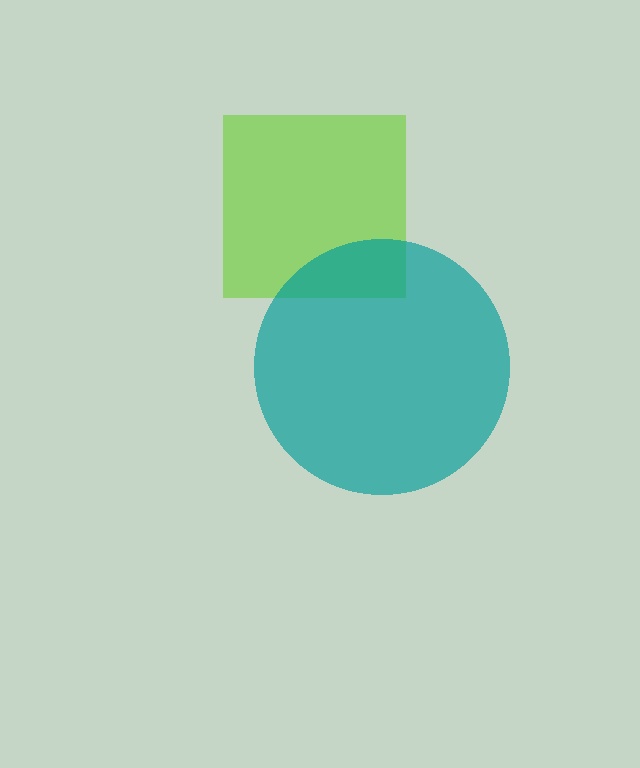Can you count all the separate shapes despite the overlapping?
Yes, there are 2 separate shapes.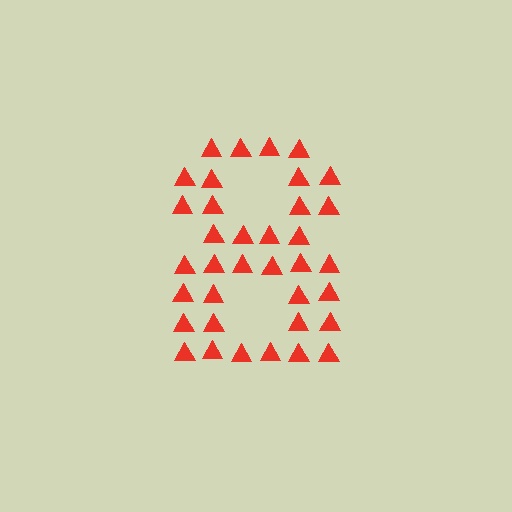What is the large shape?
The large shape is the digit 8.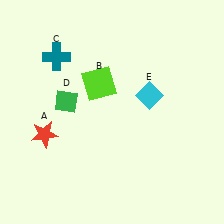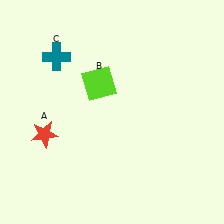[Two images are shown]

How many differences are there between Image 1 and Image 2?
There are 2 differences between the two images.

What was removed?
The green diamond (D), the cyan diamond (E) were removed in Image 2.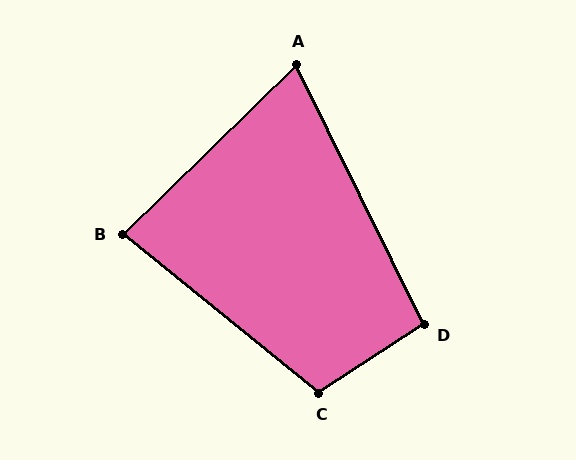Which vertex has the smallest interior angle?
A, at approximately 72 degrees.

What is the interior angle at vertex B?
Approximately 83 degrees (acute).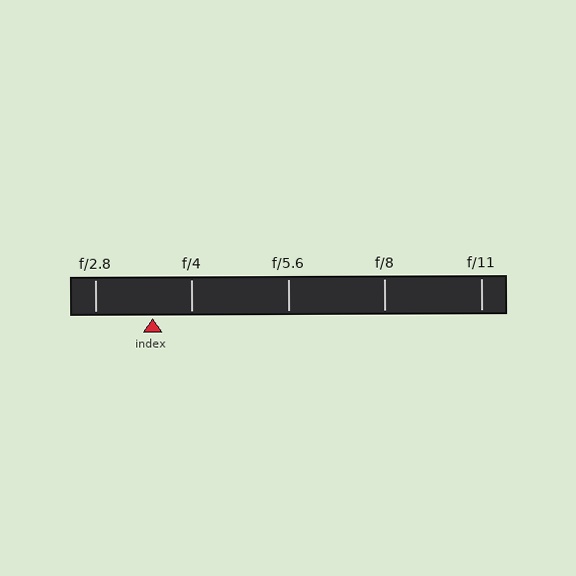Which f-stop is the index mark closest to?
The index mark is closest to f/4.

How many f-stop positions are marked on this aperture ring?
There are 5 f-stop positions marked.